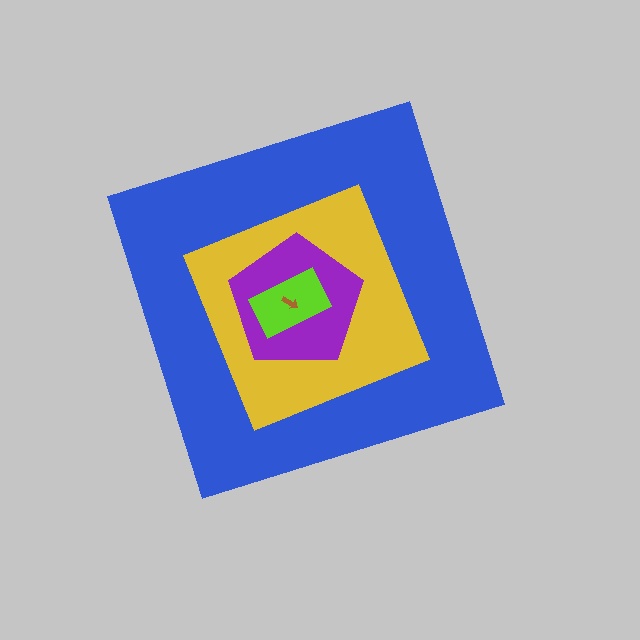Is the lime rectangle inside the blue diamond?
Yes.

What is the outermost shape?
The blue diamond.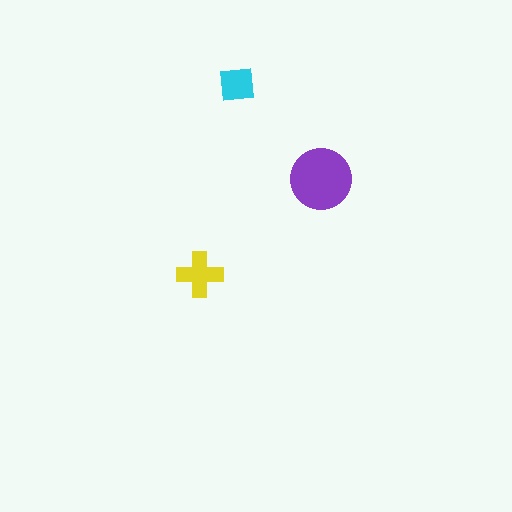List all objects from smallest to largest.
The cyan square, the yellow cross, the purple circle.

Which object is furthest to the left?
The yellow cross is leftmost.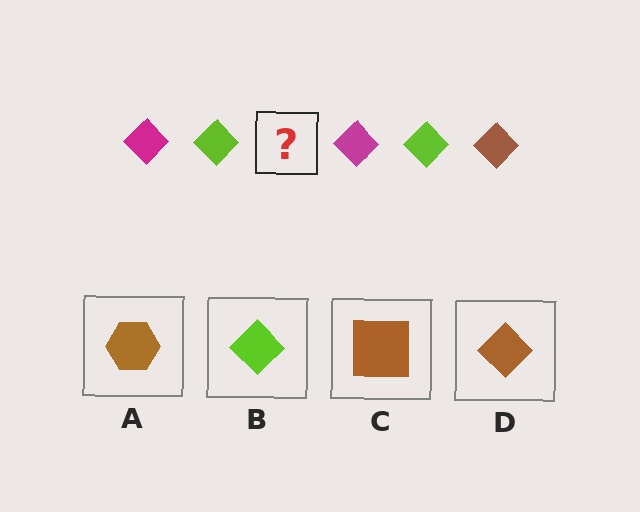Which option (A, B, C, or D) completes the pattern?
D.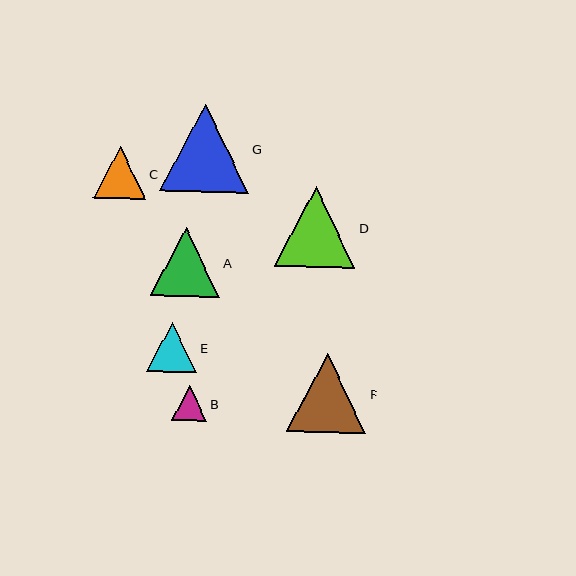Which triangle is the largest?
Triangle G is the largest with a size of approximately 88 pixels.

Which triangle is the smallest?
Triangle B is the smallest with a size of approximately 35 pixels.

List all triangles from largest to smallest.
From largest to smallest: G, D, F, A, C, E, B.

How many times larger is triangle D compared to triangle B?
Triangle D is approximately 2.3 times the size of triangle B.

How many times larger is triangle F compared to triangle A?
Triangle F is approximately 1.1 times the size of triangle A.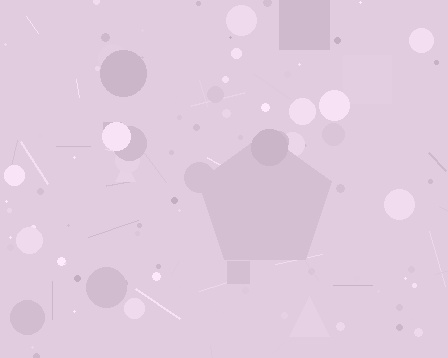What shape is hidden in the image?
A pentagon is hidden in the image.